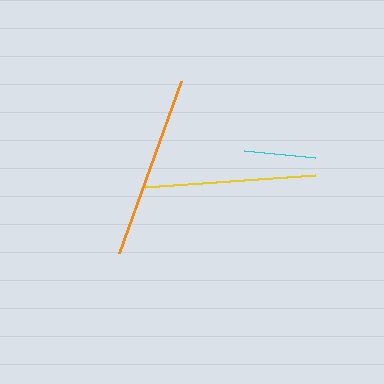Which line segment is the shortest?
The cyan line is the shortest at approximately 71 pixels.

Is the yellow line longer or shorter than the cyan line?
The yellow line is longer than the cyan line.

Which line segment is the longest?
The orange line is the longest at approximately 182 pixels.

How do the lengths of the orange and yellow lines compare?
The orange and yellow lines are approximately the same length.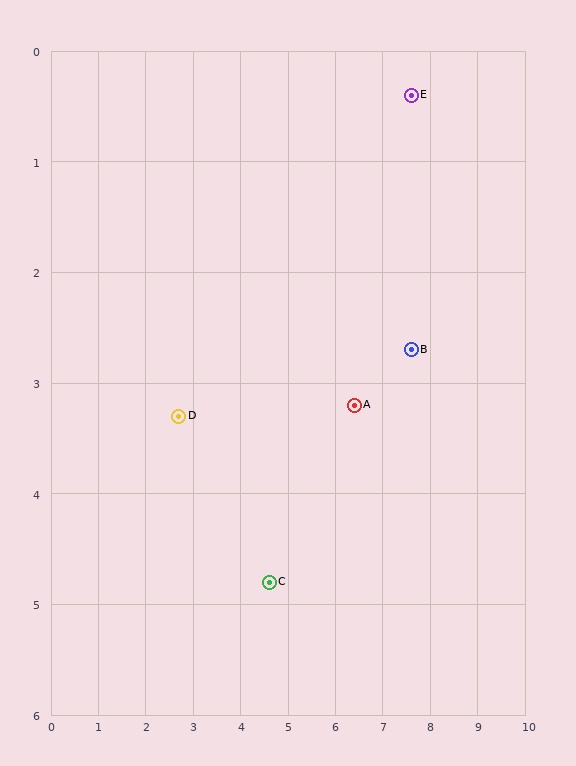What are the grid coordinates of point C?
Point C is at approximately (4.6, 4.8).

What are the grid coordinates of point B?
Point B is at approximately (7.6, 2.7).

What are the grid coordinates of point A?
Point A is at approximately (6.4, 3.2).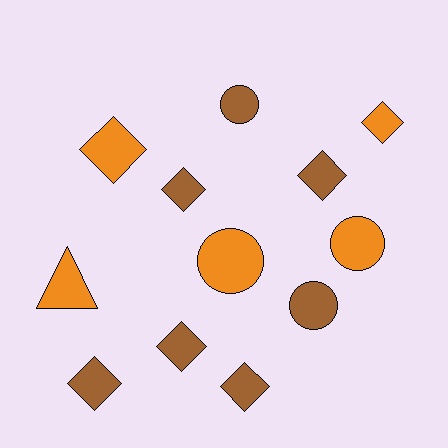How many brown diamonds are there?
There are 5 brown diamonds.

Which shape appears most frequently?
Diamond, with 7 objects.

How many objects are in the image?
There are 12 objects.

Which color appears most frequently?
Brown, with 7 objects.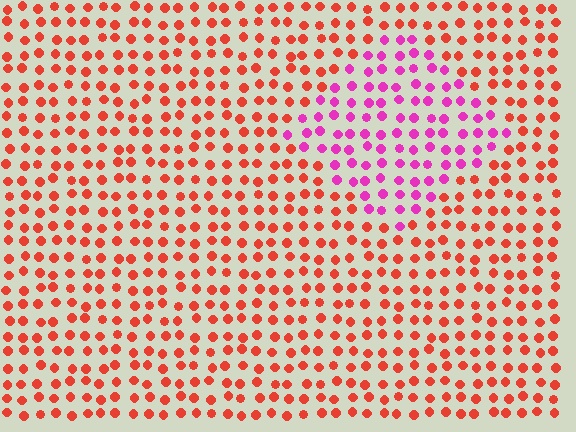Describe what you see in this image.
The image is filled with small red elements in a uniform arrangement. A diamond-shaped region is visible where the elements are tinted to a slightly different hue, forming a subtle color boundary.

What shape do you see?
I see a diamond.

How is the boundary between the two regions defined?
The boundary is defined purely by a slight shift in hue (about 51 degrees). Spacing, size, and orientation are identical on both sides.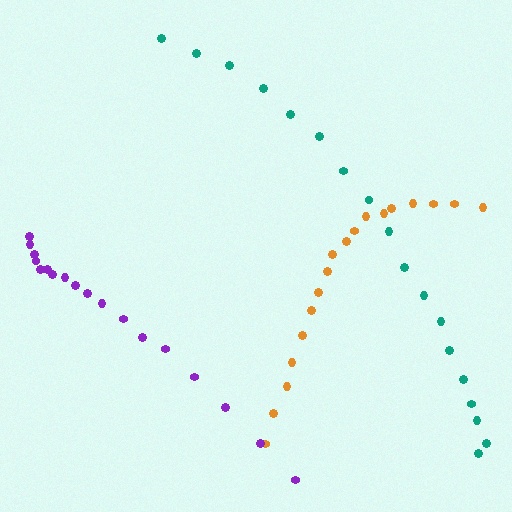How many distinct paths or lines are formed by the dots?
There are 3 distinct paths.